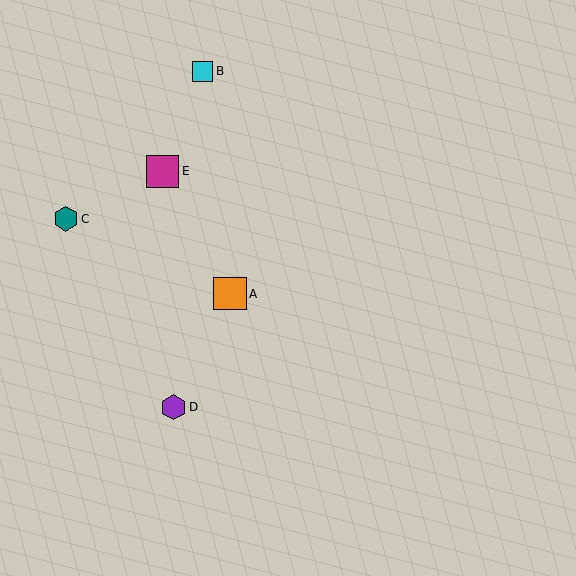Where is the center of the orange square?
The center of the orange square is at (230, 294).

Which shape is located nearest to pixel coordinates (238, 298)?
The orange square (labeled A) at (230, 294) is nearest to that location.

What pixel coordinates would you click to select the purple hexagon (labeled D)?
Click at (173, 407) to select the purple hexagon D.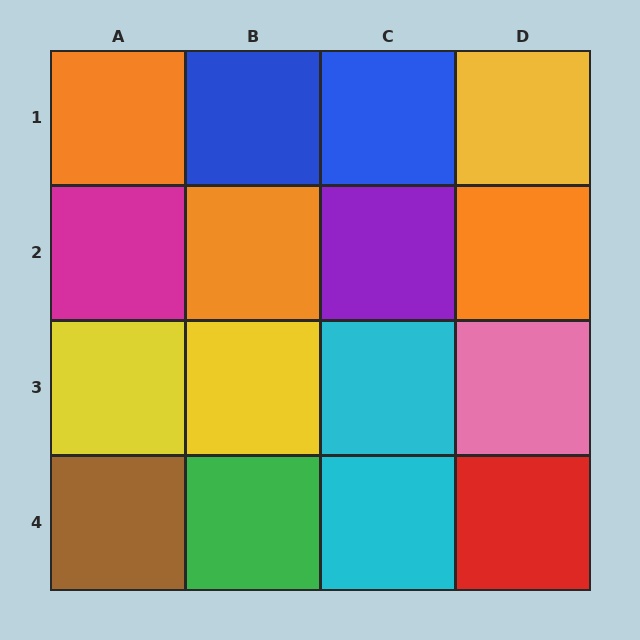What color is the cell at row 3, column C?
Cyan.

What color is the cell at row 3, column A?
Yellow.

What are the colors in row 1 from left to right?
Orange, blue, blue, yellow.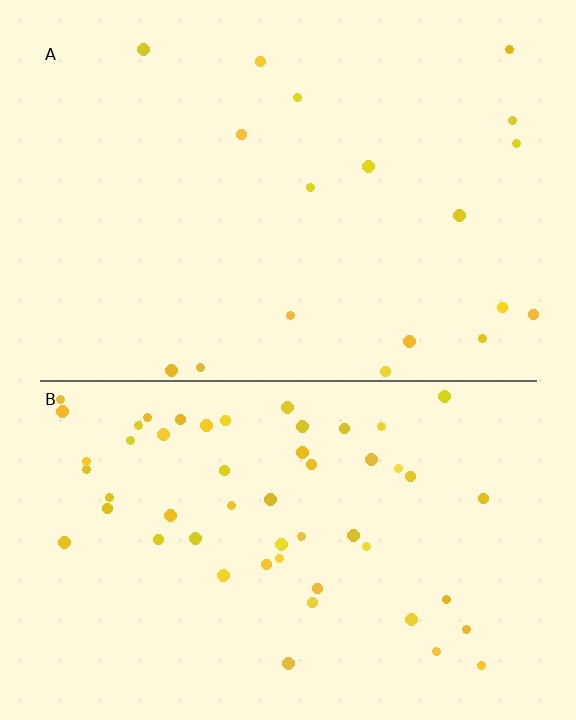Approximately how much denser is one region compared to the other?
Approximately 2.9× — region B over region A.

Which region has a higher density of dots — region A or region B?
B (the bottom).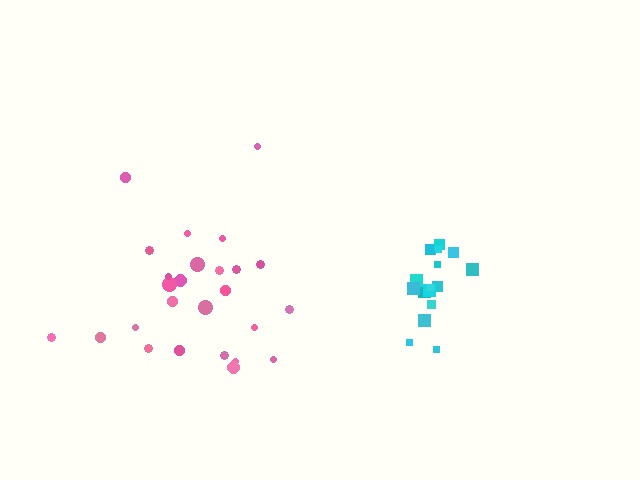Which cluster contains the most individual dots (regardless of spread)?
Pink (26).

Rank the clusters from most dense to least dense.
cyan, pink.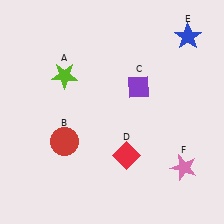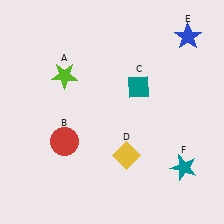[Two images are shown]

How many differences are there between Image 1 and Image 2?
There are 3 differences between the two images.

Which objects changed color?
C changed from purple to teal. D changed from red to yellow. F changed from pink to teal.